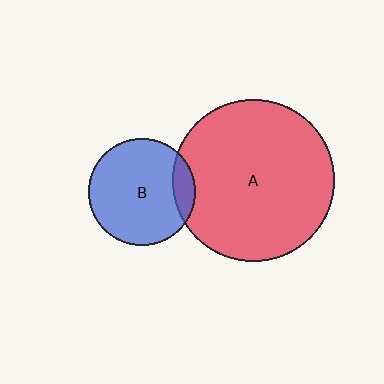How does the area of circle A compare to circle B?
Approximately 2.3 times.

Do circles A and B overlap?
Yes.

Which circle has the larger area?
Circle A (red).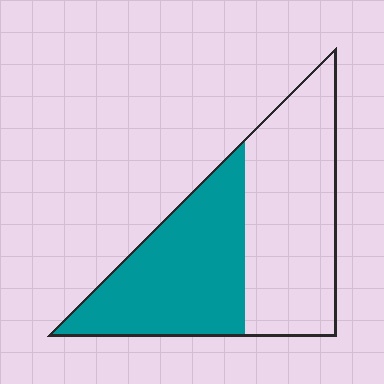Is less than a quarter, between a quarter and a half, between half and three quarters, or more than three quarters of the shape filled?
Between a quarter and a half.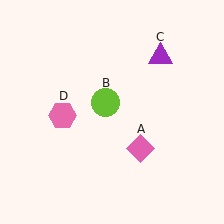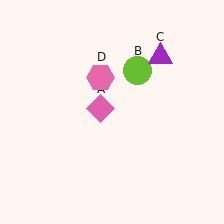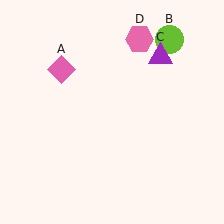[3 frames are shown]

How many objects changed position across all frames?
3 objects changed position: pink diamond (object A), lime circle (object B), pink hexagon (object D).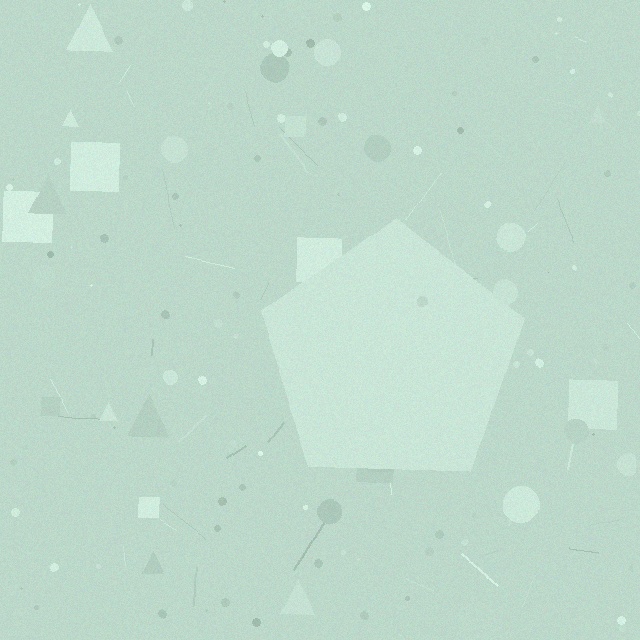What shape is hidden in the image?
A pentagon is hidden in the image.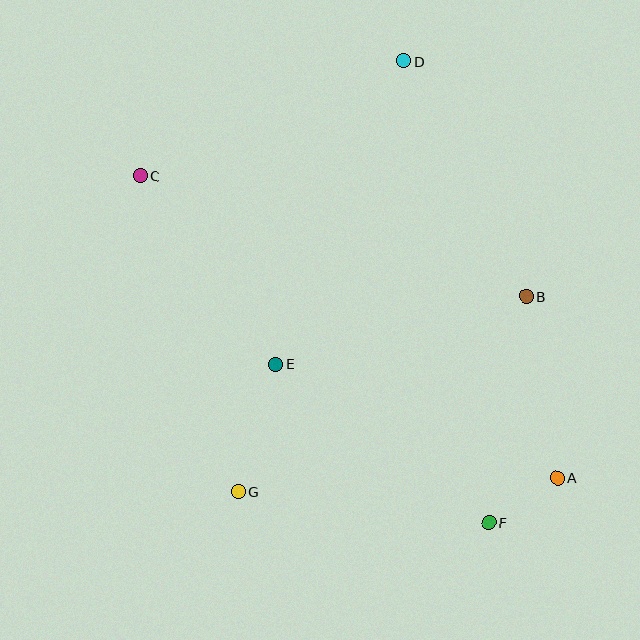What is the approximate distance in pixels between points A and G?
The distance between A and G is approximately 319 pixels.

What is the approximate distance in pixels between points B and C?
The distance between B and C is approximately 404 pixels.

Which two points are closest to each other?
Points A and F are closest to each other.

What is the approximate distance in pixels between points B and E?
The distance between B and E is approximately 259 pixels.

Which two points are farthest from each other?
Points A and C are farthest from each other.